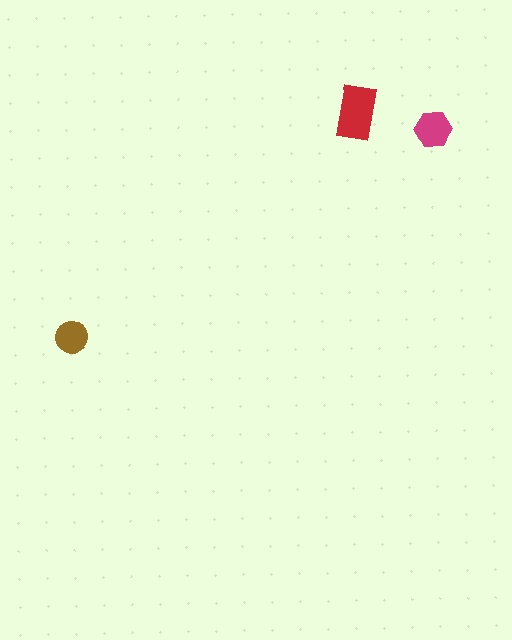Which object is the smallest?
The brown circle.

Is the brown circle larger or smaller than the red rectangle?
Smaller.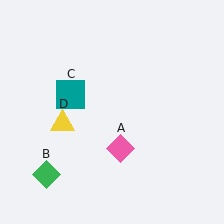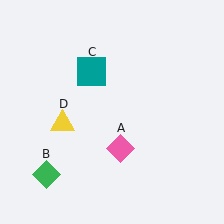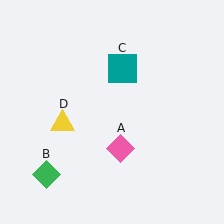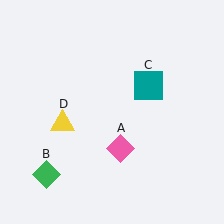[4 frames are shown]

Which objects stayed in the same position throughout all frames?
Pink diamond (object A) and green diamond (object B) and yellow triangle (object D) remained stationary.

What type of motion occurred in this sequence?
The teal square (object C) rotated clockwise around the center of the scene.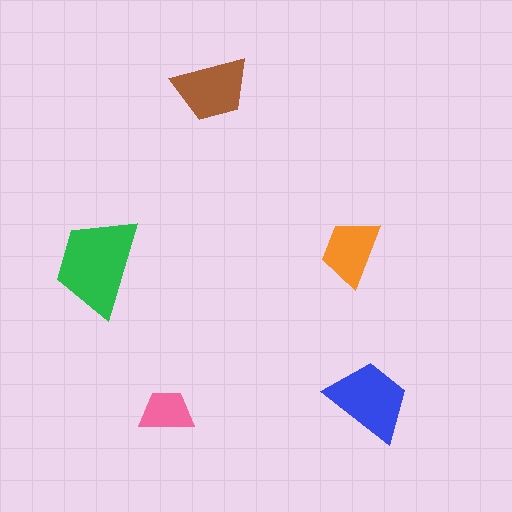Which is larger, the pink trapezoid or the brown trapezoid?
The brown one.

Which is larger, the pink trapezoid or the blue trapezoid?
The blue one.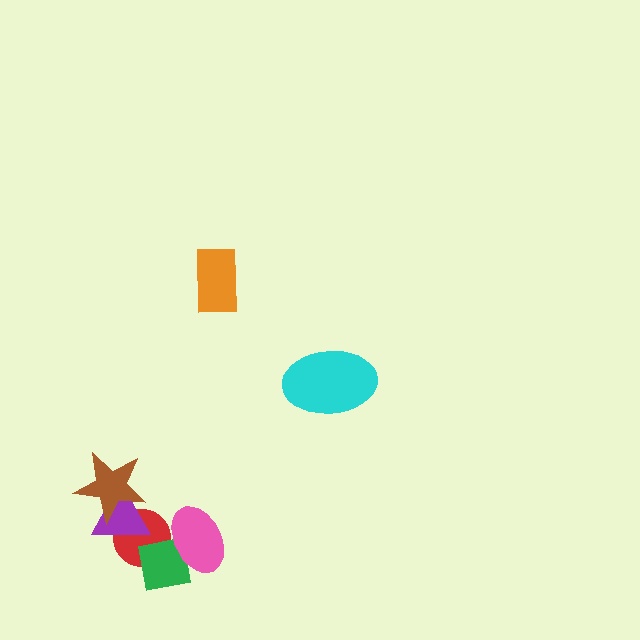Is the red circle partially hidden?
Yes, it is partially covered by another shape.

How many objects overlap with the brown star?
2 objects overlap with the brown star.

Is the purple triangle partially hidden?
Yes, it is partially covered by another shape.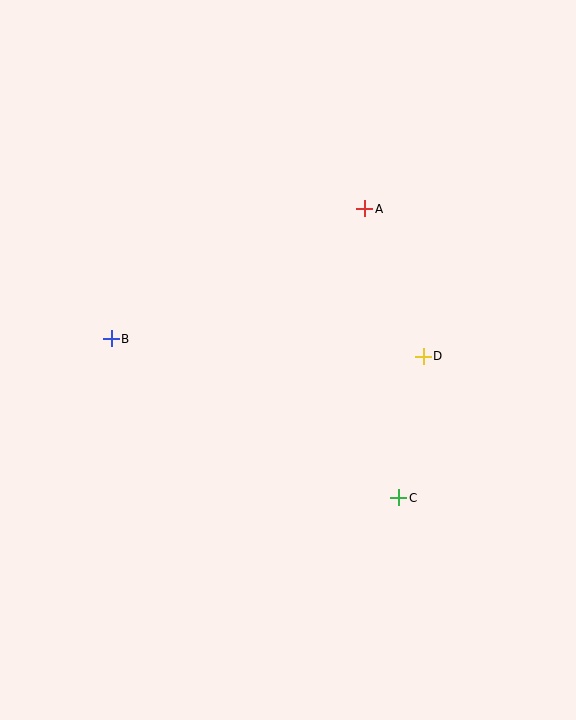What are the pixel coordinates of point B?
Point B is at (111, 339).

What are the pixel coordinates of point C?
Point C is at (399, 498).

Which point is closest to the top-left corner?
Point B is closest to the top-left corner.